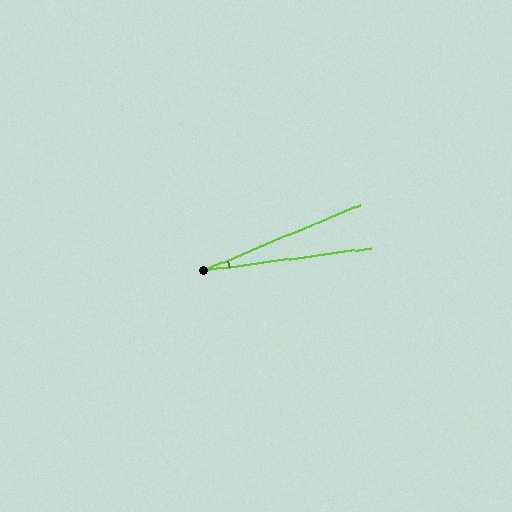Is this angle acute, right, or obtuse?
It is acute.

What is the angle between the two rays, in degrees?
Approximately 15 degrees.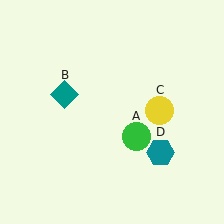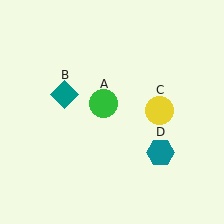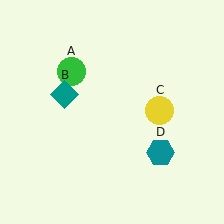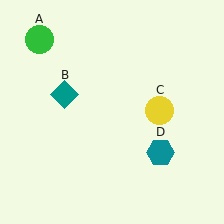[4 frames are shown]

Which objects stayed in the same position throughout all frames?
Teal diamond (object B) and yellow circle (object C) and teal hexagon (object D) remained stationary.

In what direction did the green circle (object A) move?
The green circle (object A) moved up and to the left.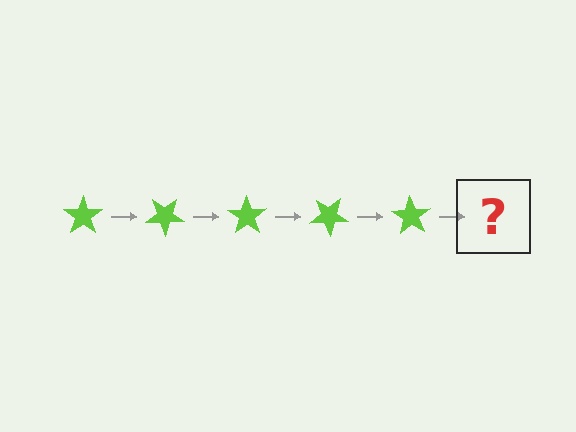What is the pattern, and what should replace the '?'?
The pattern is that the star rotates 35 degrees each step. The '?' should be a lime star rotated 175 degrees.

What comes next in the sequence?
The next element should be a lime star rotated 175 degrees.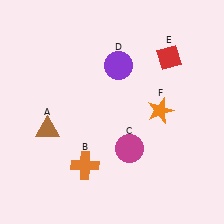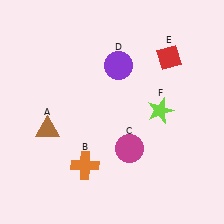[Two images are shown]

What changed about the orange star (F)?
In Image 1, F is orange. In Image 2, it changed to lime.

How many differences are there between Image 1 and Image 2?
There is 1 difference between the two images.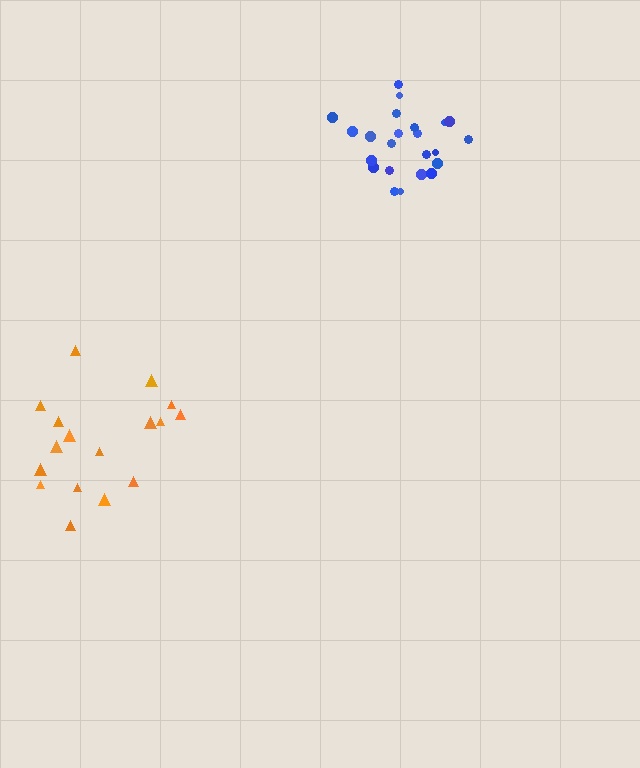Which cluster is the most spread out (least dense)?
Orange.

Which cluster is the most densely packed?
Blue.